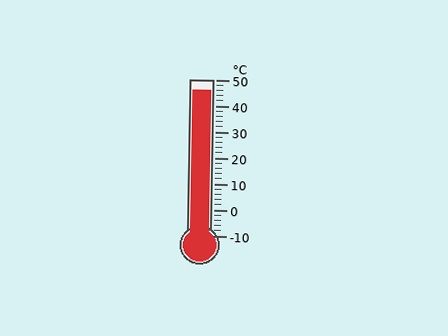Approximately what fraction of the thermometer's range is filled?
The thermometer is filled to approximately 95% of its range.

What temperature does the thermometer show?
The thermometer shows approximately 46°C.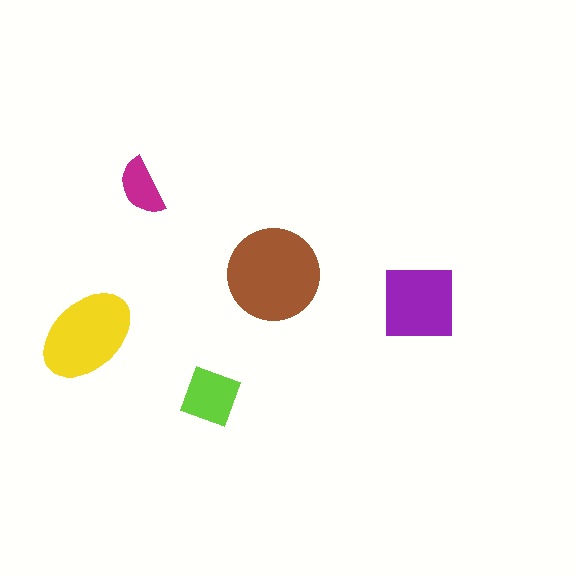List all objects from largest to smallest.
The brown circle, the yellow ellipse, the purple square, the lime diamond, the magenta semicircle.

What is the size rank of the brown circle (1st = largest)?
1st.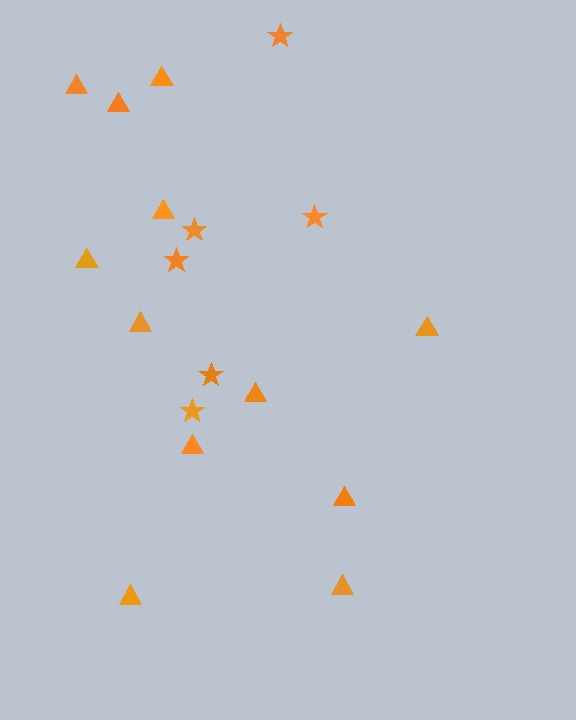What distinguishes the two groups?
There are 2 groups: one group of triangles (12) and one group of stars (6).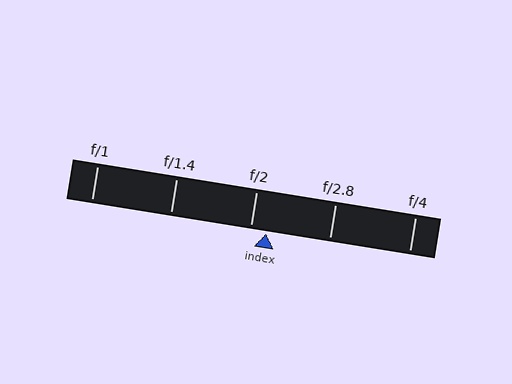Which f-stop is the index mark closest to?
The index mark is closest to f/2.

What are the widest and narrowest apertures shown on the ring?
The widest aperture shown is f/1 and the narrowest is f/4.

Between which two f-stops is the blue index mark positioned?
The index mark is between f/2 and f/2.8.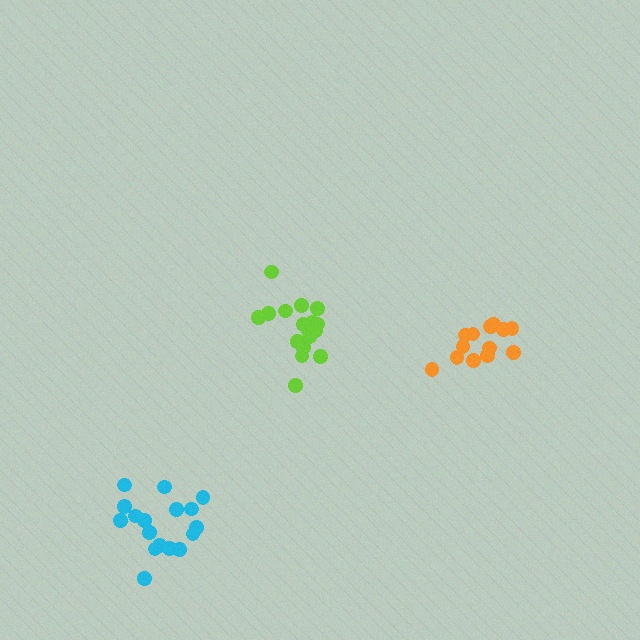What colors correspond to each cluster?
The clusters are colored: cyan, orange, lime.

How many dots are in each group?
Group 1: 17 dots, Group 2: 13 dots, Group 3: 18 dots (48 total).